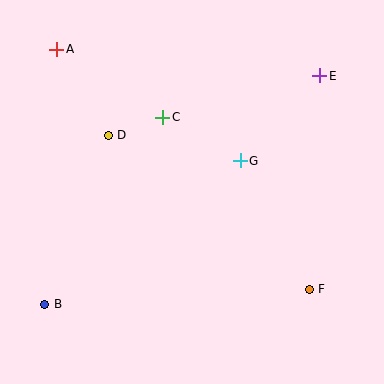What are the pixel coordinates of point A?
Point A is at (57, 49).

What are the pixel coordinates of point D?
Point D is at (108, 135).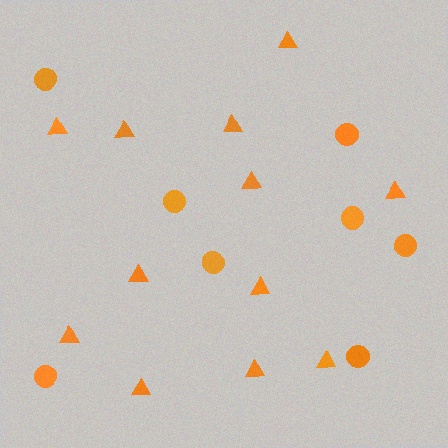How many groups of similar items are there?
There are 2 groups: one group of circles (8) and one group of triangles (12).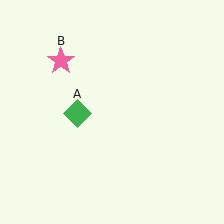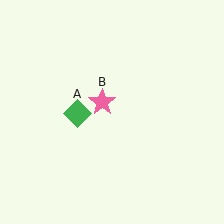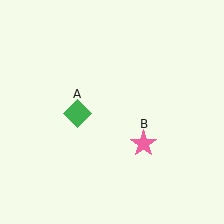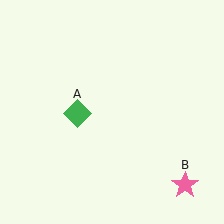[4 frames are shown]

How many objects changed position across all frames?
1 object changed position: pink star (object B).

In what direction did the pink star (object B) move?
The pink star (object B) moved down and to the right.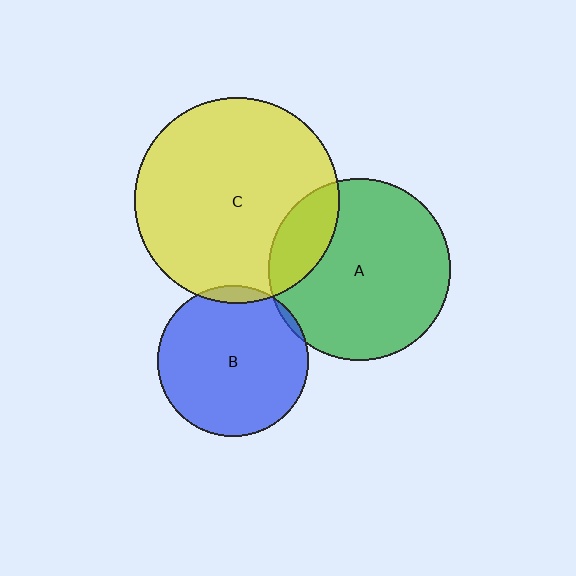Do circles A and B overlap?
Yes.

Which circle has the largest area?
Circle C (yellow).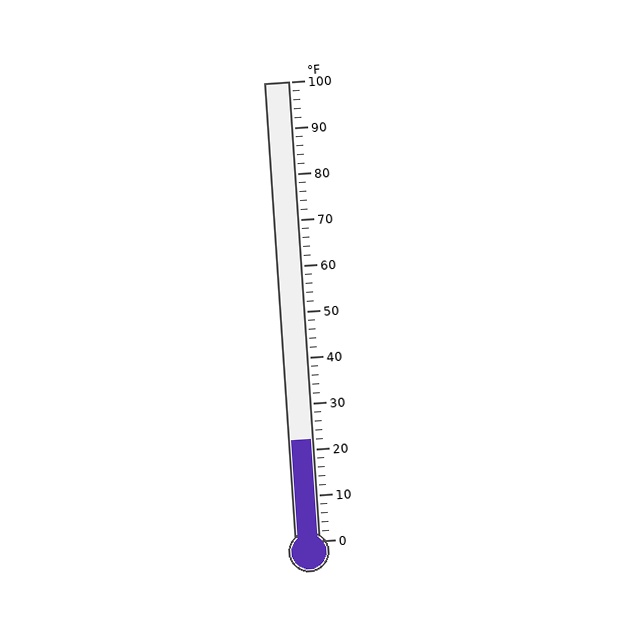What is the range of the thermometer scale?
The thermometer scale ranges from 0°F to 100°F.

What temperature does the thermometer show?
The thermometer shows approximately 22°F.